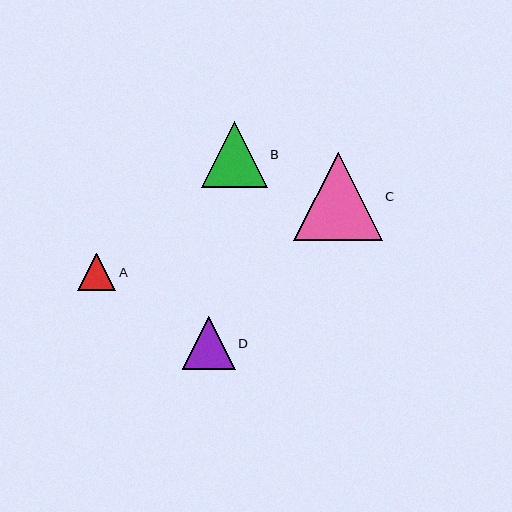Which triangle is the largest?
Triangle C is the largest with a size of approximately 88 pixels.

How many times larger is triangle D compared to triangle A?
Triangle D is approximately 1.4 times the size of triangle A.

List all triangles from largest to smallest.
From largest to smallest: C, B, D, A.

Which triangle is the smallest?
Triangle A is the smallest with a size of approximately 38 pixels.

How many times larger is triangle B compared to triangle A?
Triangle B is approximately 1.7 times the size of triangle A.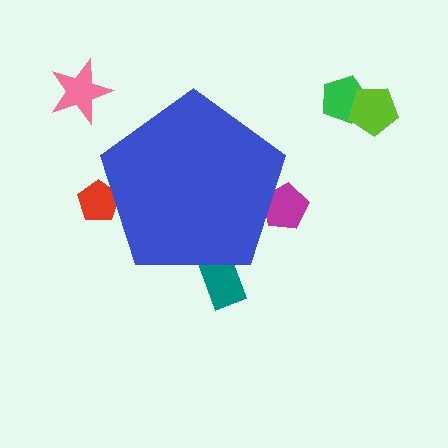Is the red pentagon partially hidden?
Yes, the red pentagon is partially hidden behind the blue pentagon.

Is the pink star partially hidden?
No, the pink star is fully visible.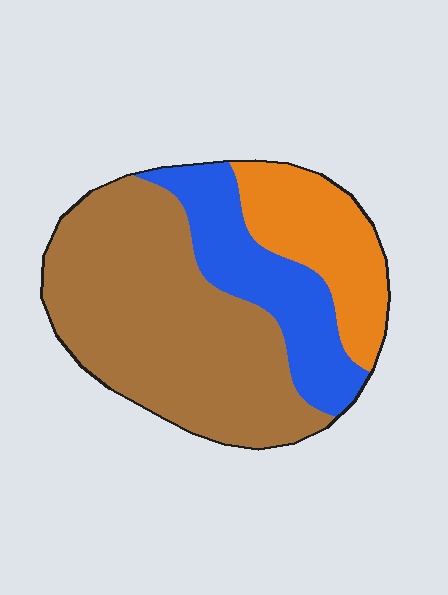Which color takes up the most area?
Brown, at roughly 55%.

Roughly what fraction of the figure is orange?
Orange takes up between a sixth and a third of the figure.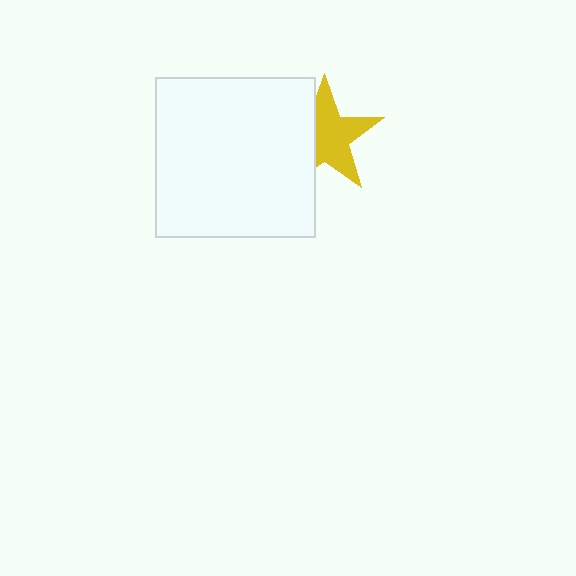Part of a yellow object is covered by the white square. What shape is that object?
It is a star.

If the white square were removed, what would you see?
You would see the complete yellow star.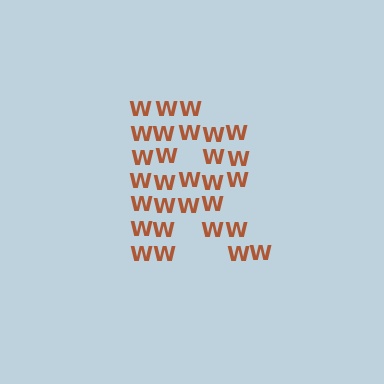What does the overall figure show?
The overall figure shows the letter R.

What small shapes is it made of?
It is made of small letter W's.